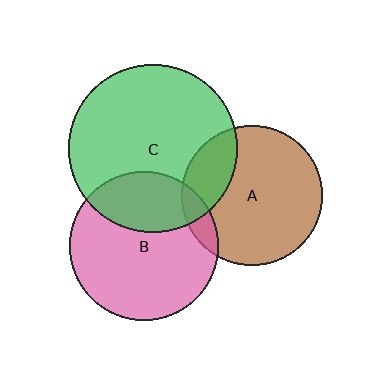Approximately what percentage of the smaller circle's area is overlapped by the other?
Approximately 10%.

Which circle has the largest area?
Circle C (green).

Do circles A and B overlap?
Yes.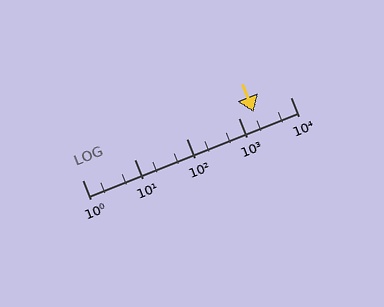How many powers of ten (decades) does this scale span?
The scale spans 4 decades, from 1 to 10000.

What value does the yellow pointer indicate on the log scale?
The pointer indicates approximately 2000.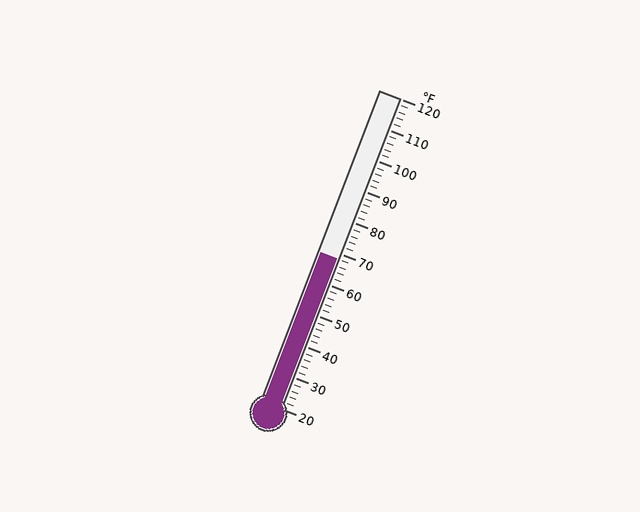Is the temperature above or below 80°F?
The temperature is below 80°F.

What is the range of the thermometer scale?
The thermometer scale ranges from 20°F to 120°F.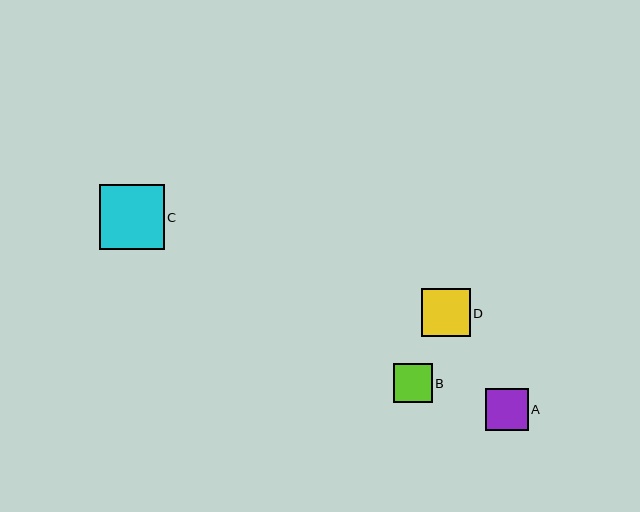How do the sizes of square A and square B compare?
Square A and square B are approximately the same size.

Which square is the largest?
Square C is the largest with a size of approximately 64 pixels.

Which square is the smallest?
Square B is the smallest with a size of approximately 39 pixels.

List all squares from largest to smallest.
From largest to smallest: C, D, A, B.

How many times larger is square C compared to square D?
Square C is approximately 1.3 times the size of square D.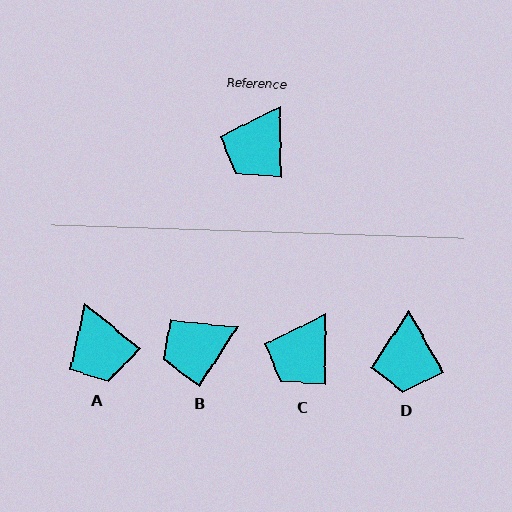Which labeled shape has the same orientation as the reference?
C.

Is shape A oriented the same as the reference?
No, it is off by about 51 degrees.